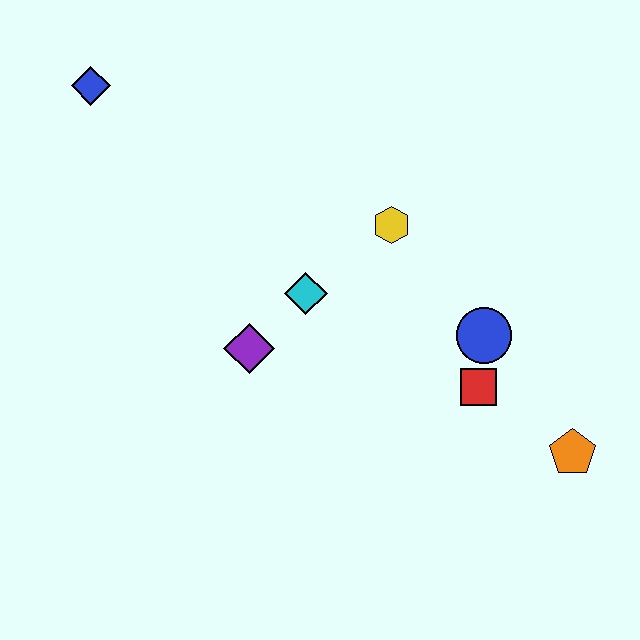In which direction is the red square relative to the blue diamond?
The red square is to the right of the blue diamond.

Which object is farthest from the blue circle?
The blue diamond is farthest from the blue circle.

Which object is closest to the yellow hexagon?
The cyan diamond is closest to the yellow hexagon.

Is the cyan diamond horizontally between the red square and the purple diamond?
Yes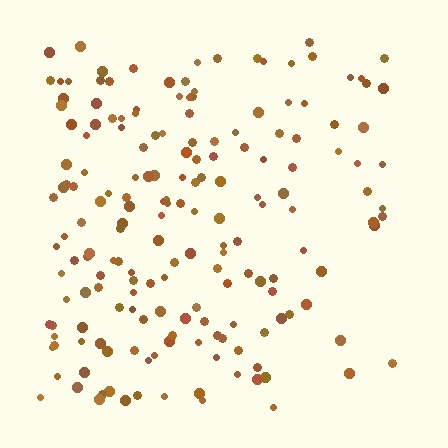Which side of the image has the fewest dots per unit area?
The right.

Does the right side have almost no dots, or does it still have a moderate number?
Still a moderate number, just noticeably fewer than the left.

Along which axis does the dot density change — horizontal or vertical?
Horizontal.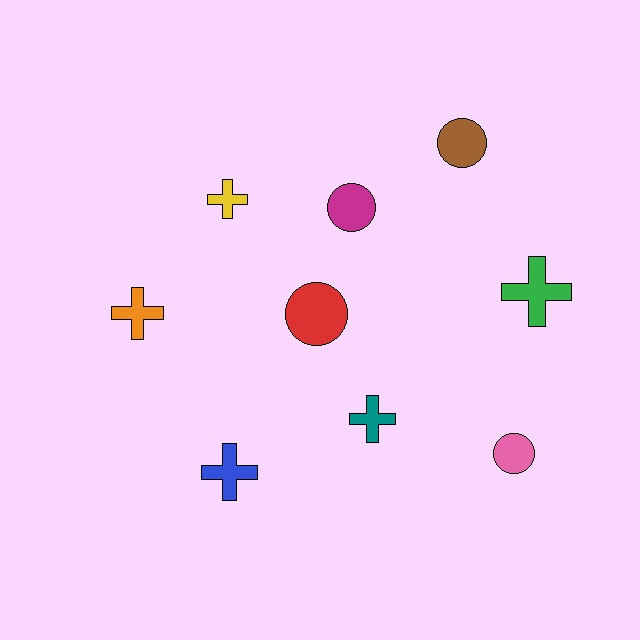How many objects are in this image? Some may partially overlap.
There are 9 objects.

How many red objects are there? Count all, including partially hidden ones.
There is 1 red object.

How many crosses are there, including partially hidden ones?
There are 5 crosses.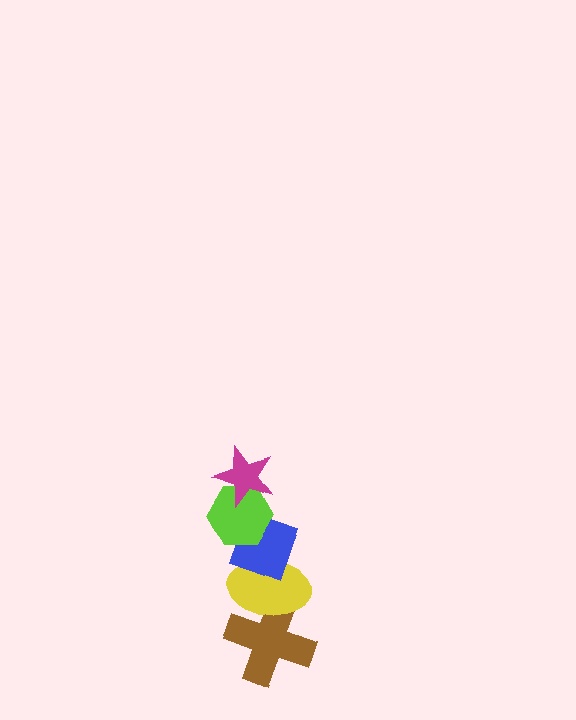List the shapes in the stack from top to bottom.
From top to bottom: the magenta star, the lime hexagon, the blue diamond, the yellow ellipse, the brown cross.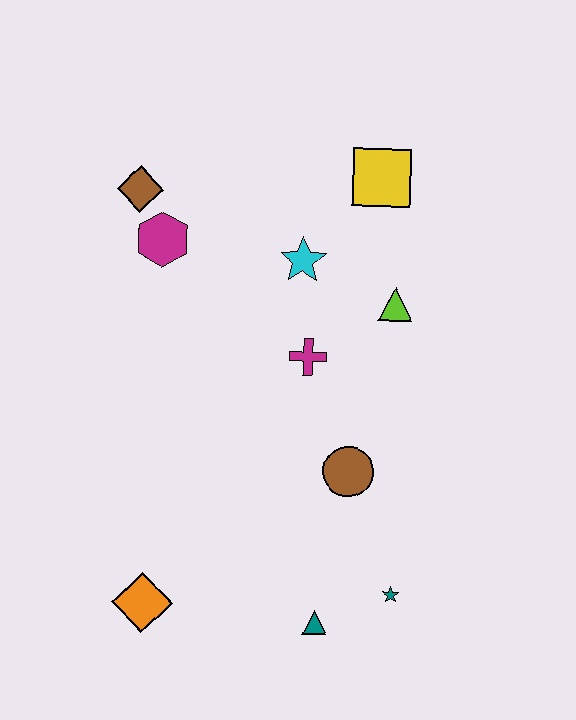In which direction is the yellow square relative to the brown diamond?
The yellow square is to the right of the brown diamond.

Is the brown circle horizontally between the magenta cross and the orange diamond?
No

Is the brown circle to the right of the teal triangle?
Yes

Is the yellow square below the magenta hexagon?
No